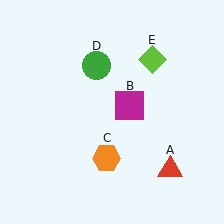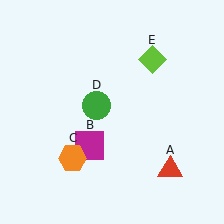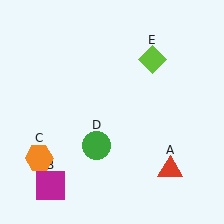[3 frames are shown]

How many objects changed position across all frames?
3 objects changed position: magenta square (object B), orange hexagon (object C), green circle (object D).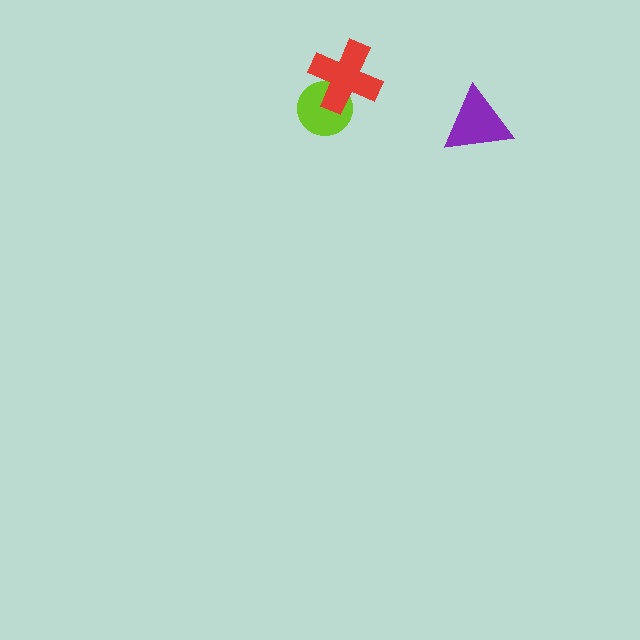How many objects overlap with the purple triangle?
0 objects overlap with the purple triangle.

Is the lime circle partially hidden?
Yes, it is partially covered by another shape.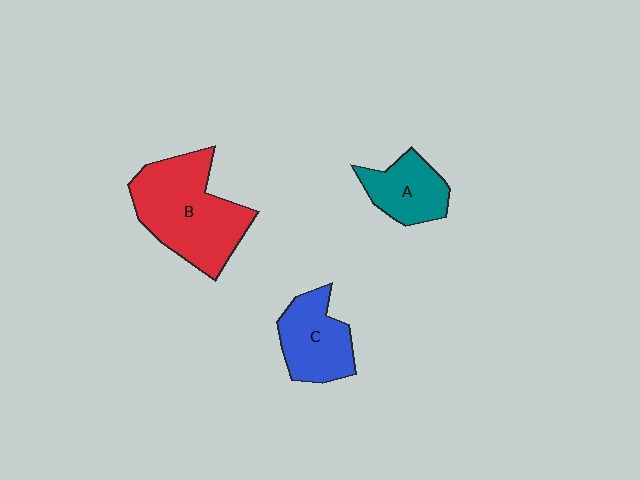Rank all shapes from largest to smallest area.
From largest to smallest: B (red), C (blue), A (teal).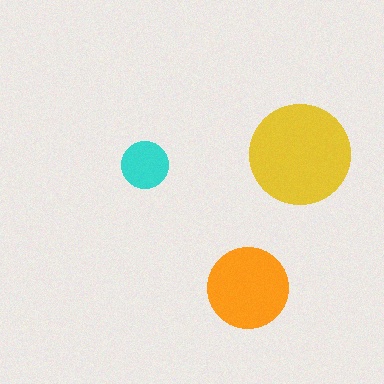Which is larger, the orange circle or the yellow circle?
The yellow one.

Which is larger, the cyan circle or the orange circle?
The orange one.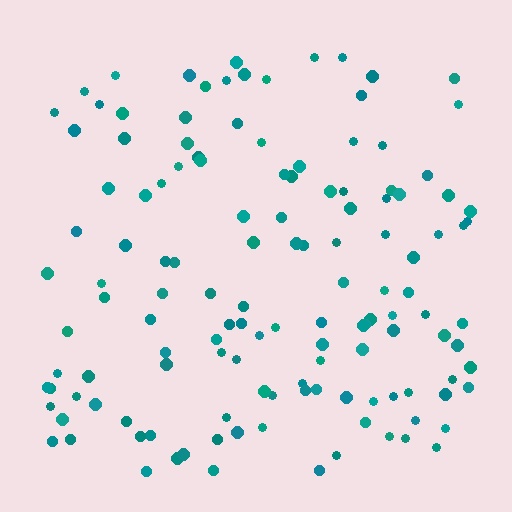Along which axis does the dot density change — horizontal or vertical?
Vertical.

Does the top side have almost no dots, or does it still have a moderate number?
Still a moderate number, just noticeably fewer than the bottom.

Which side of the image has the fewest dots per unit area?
The top.